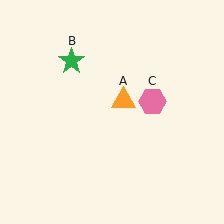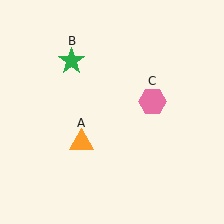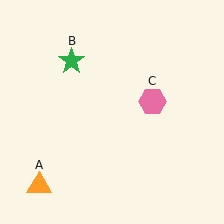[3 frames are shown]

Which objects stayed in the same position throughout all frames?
Green star (object B) and pink hexagon (object C) remained stationary.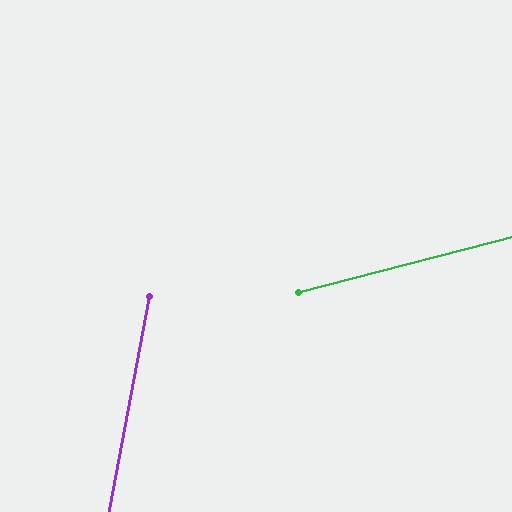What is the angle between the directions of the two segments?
Approximately 65 degrees.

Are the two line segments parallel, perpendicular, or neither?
Neither parallel nor perpendicular — they differ by about 65°.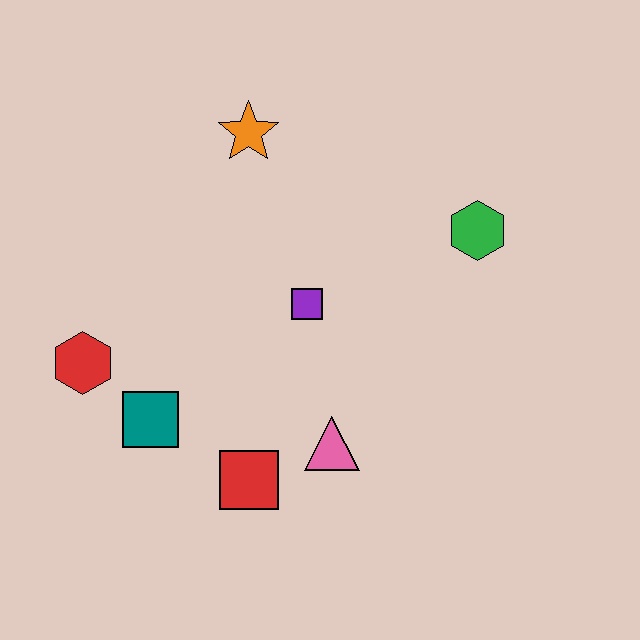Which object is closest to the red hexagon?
The teal square is closest to the red hexagon.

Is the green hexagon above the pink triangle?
Yes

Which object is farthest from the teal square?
The green hexagon is farthest from the teal square.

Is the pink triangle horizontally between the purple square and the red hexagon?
No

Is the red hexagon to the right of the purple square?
No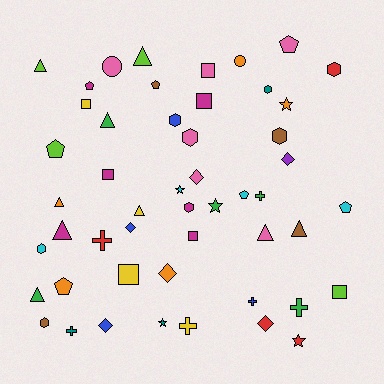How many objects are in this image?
There are 50 objects.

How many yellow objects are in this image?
There are 4 yellow objects.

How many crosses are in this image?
There are 6 crosses.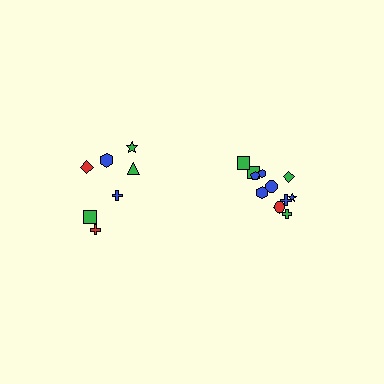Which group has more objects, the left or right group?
The right group.